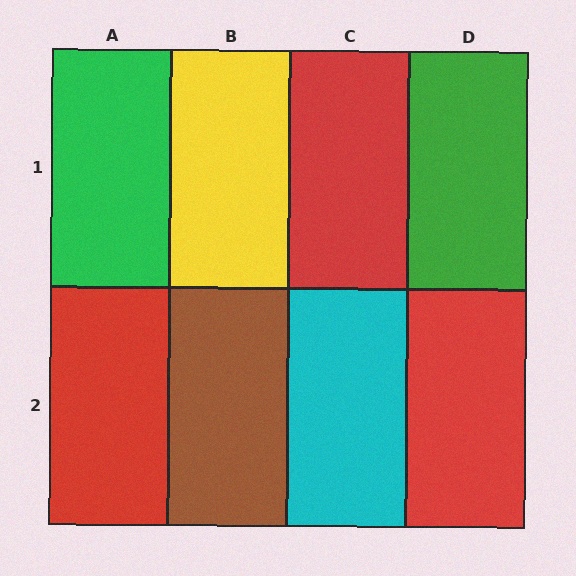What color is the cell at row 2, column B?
Brown.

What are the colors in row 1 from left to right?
Green, yellow, red, green.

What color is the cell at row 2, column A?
Red.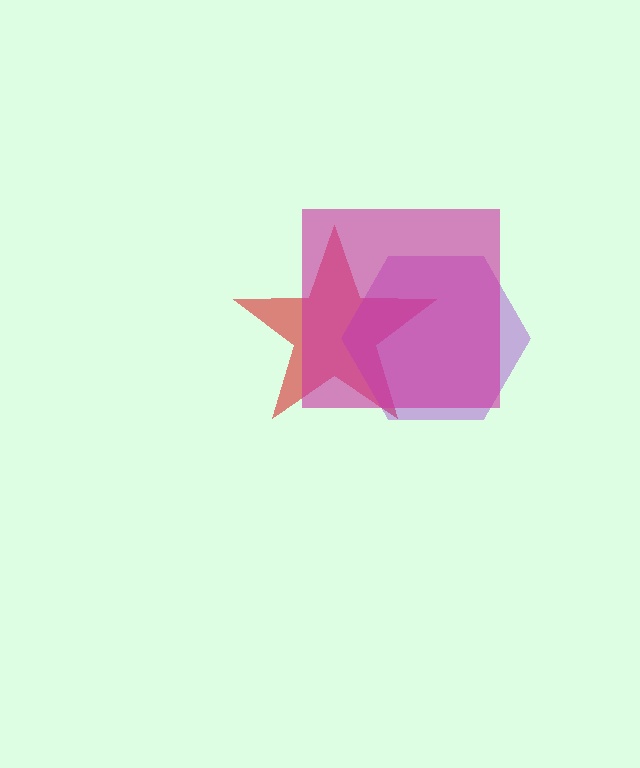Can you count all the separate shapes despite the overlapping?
Yes, there are 3 separate shapes.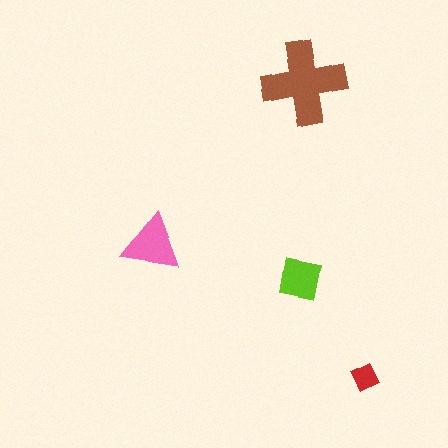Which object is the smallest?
The red diamond.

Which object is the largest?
The brown cross.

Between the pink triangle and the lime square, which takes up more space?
The pink triangle.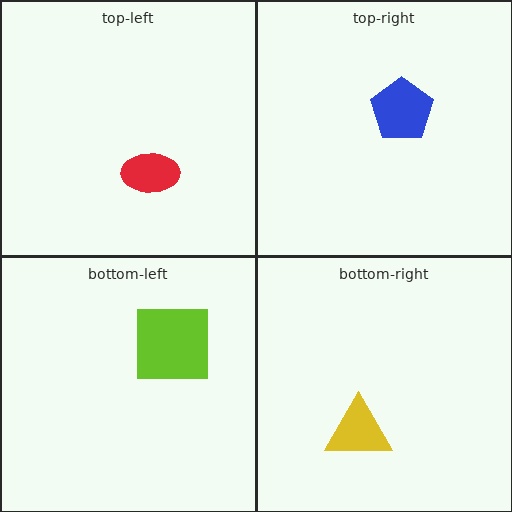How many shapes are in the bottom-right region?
1.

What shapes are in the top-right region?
The blue pentagon.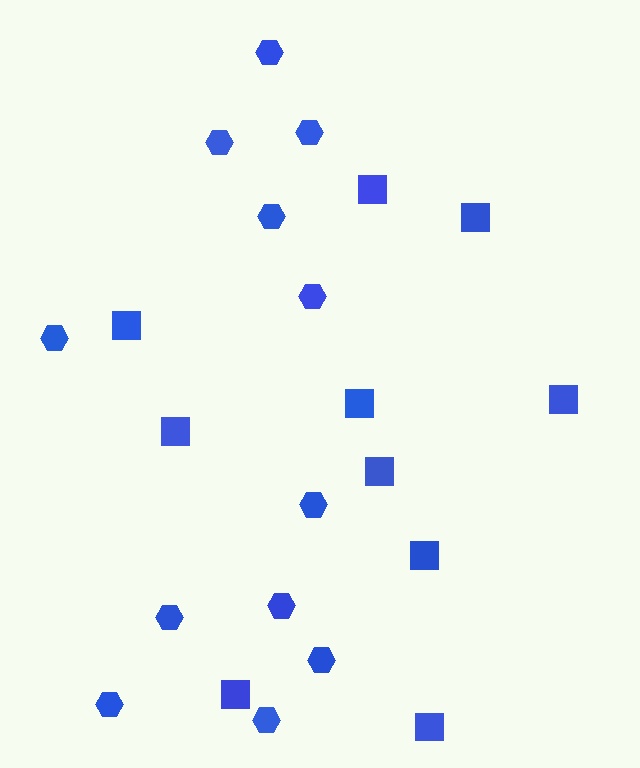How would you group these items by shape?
There are 2 groups: one group of squares (10) and one group of hexagons (12).